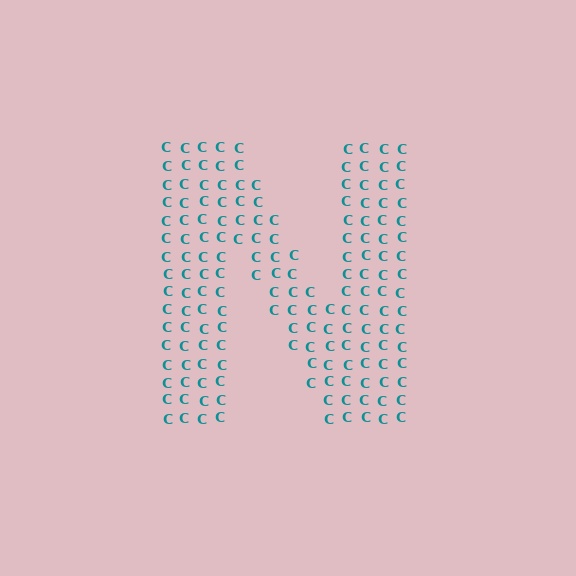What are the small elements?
The small elements are letter C's.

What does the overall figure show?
The overall figure shows the letter N.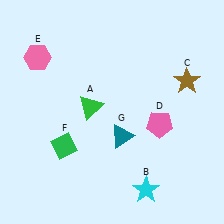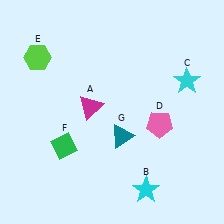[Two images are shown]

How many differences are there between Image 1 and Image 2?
There are 3 differences between the two images.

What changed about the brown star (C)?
In Image 1, C is brown. In Image 2, it changed to cyan.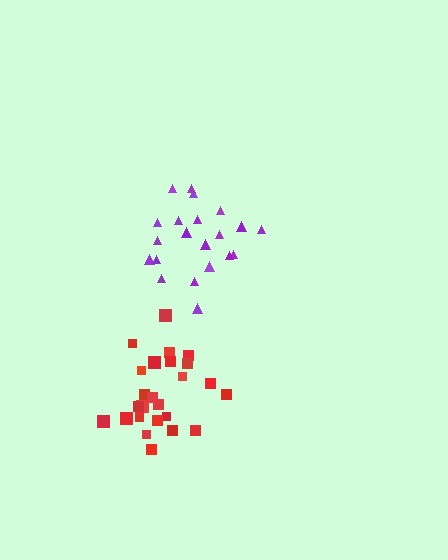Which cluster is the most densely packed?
Red.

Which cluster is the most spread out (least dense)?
Purple.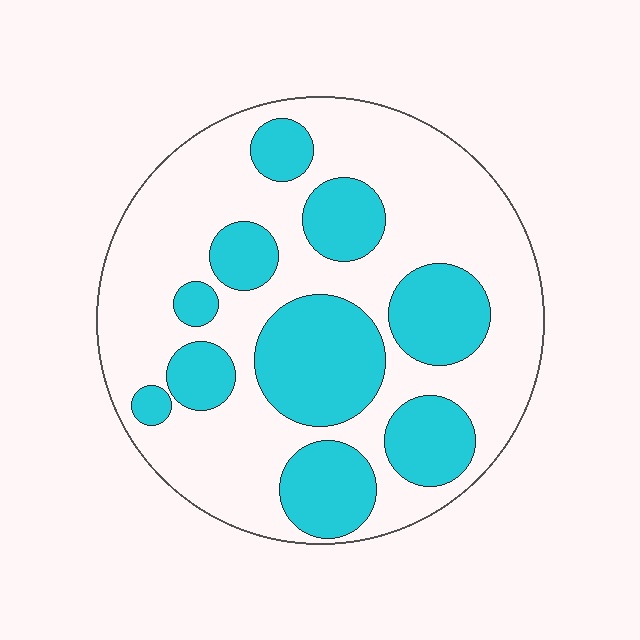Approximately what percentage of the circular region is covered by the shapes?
Approximately 35%.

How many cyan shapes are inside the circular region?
10.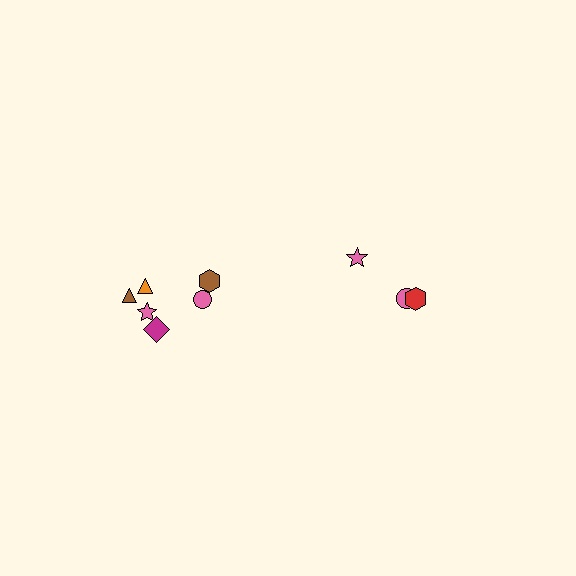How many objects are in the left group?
There are 6 objects.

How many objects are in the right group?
There are 4 objects.